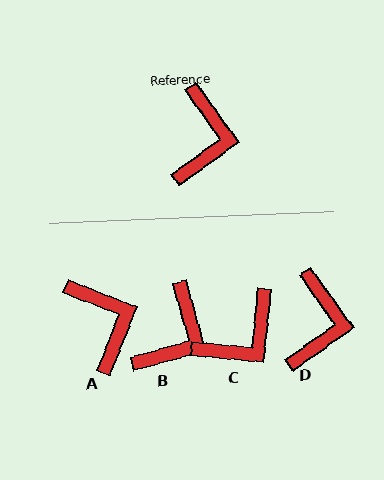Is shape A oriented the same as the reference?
No, it is off by about 33 degrees.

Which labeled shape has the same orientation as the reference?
D.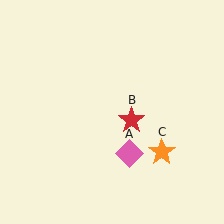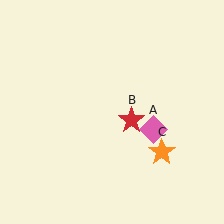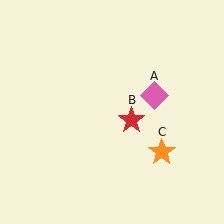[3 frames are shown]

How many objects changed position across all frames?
1 object changed position: pink diamond (object A).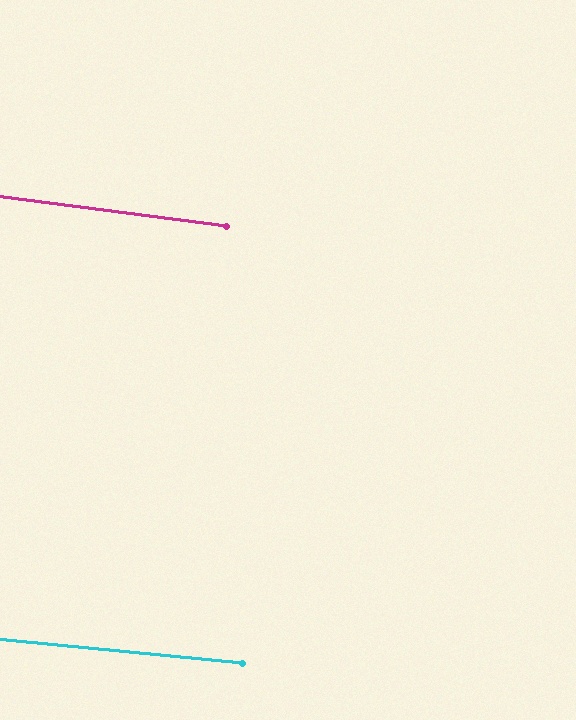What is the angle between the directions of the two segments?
Approximately 2 degrees.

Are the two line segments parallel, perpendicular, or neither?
Parallel — their directions differ by only 1.9°.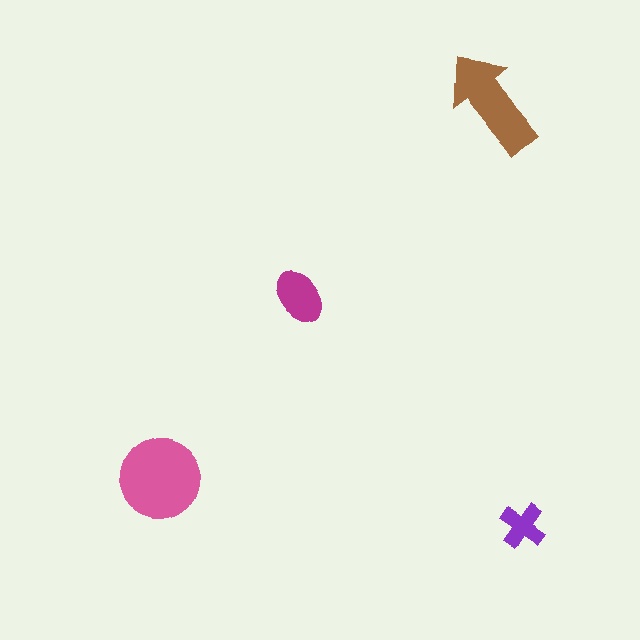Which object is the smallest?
The purple cross.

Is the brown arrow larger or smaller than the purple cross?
Larger.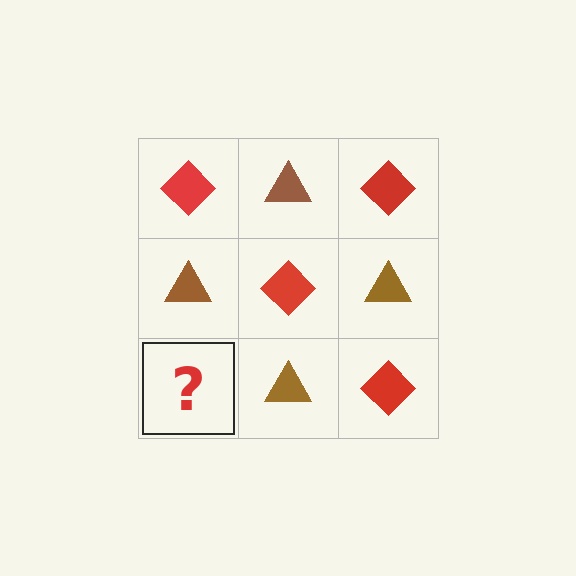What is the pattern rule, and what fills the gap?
The rule is that it alternates red diamond and brown triangle in a checkerboard pattern. The gap should be filled with a red diamond.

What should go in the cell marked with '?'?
The missing cell should contain a red diamond.